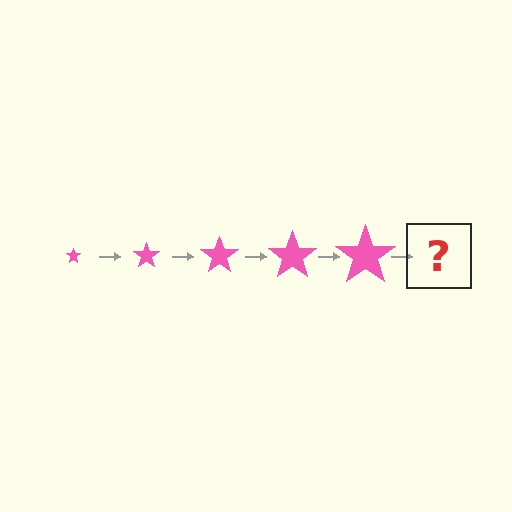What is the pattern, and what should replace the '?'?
The pattern is that the star gets progressively larger each step. The '?' should be a pink star, larger than the previous one.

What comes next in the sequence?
The next element should be a pink star, larger than the previous one.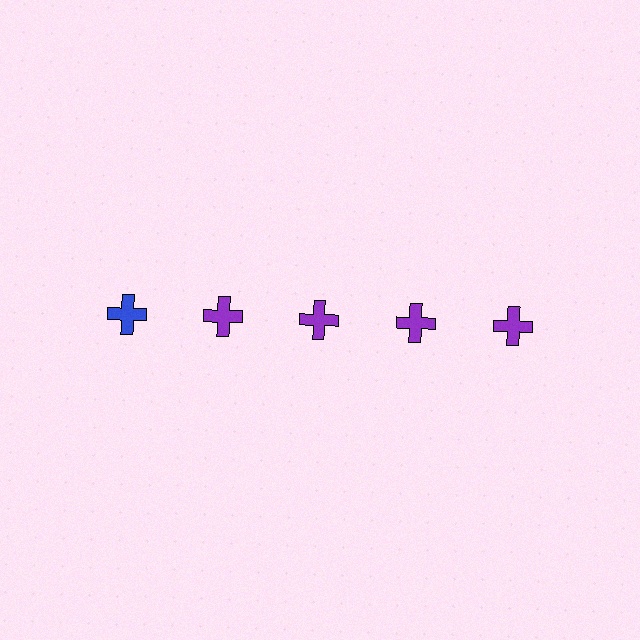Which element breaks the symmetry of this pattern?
The blue cross in the top row, leftmost column breaks the symmetry. All other shapes are purple crosses.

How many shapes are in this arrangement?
There are 5 shapes arranged in a grid pattern.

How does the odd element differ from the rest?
It has a different color: blue instead of purple.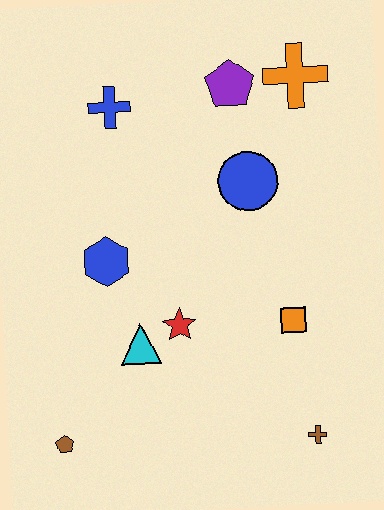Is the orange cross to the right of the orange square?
Yes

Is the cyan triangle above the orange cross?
No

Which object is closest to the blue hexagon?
The cyan triangle is closest to the blue hexagon.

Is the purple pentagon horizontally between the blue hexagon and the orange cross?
Yes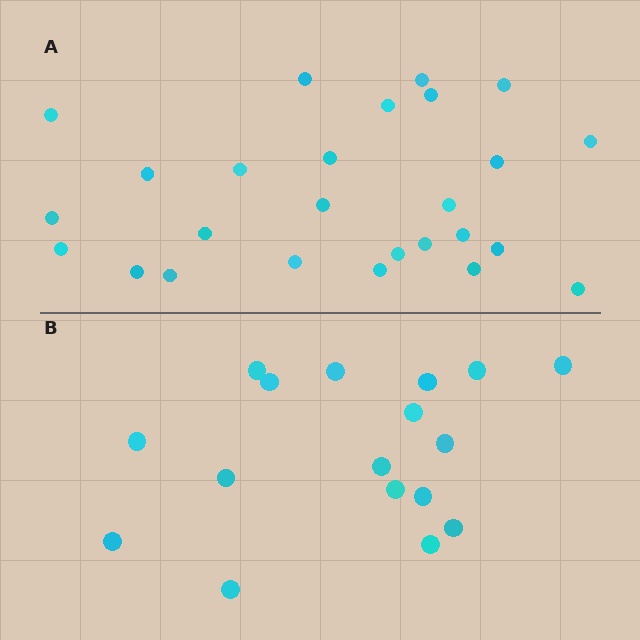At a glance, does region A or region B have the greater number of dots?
Region A (the top region) has more dots.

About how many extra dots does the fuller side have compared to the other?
Region A has roughly 8 or so more dots than region B.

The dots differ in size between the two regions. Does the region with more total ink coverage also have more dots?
No. Region B has more total ink coverage because its dots are larger, but region A actually contains more individual dots. Total area can be misleading — the number of items is what matters here.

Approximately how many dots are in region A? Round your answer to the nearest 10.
About 30 dots. (The exact count is 26, which rounds to 30.)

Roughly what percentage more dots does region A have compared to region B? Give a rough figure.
About 55% more.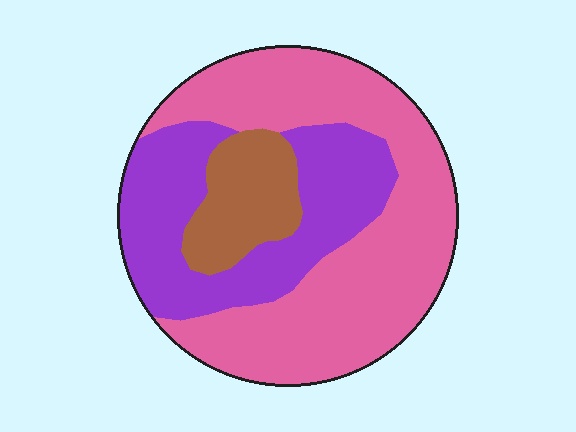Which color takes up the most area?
Pink, at roughly 55%.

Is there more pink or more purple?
Pink.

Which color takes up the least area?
Brown, at roughly 15%.